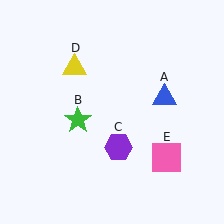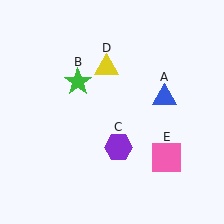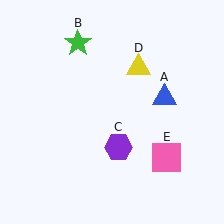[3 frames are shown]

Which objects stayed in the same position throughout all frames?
Blue triangle (object A) and purple hexagon (object C) and pink square (object E) remained stationary.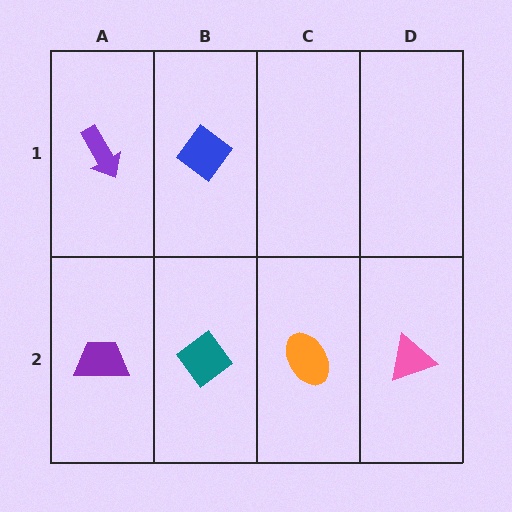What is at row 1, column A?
A purple arrow.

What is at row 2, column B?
A teal diamond.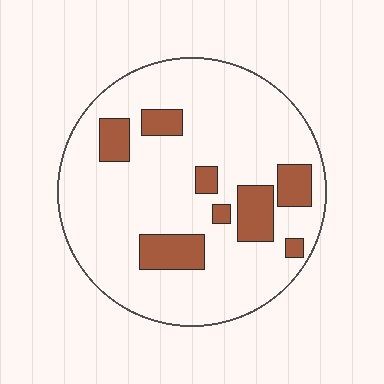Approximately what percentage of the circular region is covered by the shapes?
Approximately 15%.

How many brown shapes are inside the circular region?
8.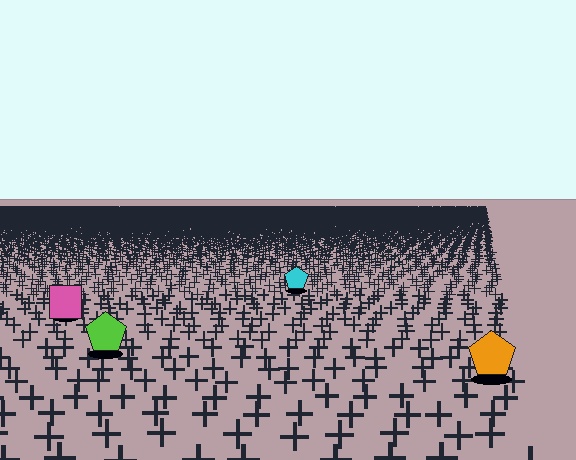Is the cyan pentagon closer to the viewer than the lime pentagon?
No. The lime pentagon is closer — you can tell from the texture gradient: the ground texture is coarser near it.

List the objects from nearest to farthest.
From nearest to farthest: the orange pentagon, the lime pentagon, the pink square, the cyan pentagon.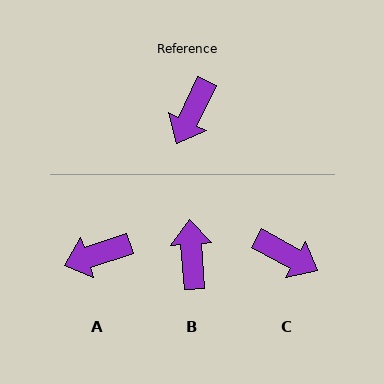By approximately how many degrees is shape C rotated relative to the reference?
Approximately 87 degrees counter-clockwise.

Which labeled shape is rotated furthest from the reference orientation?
B, about 150 degrees away.